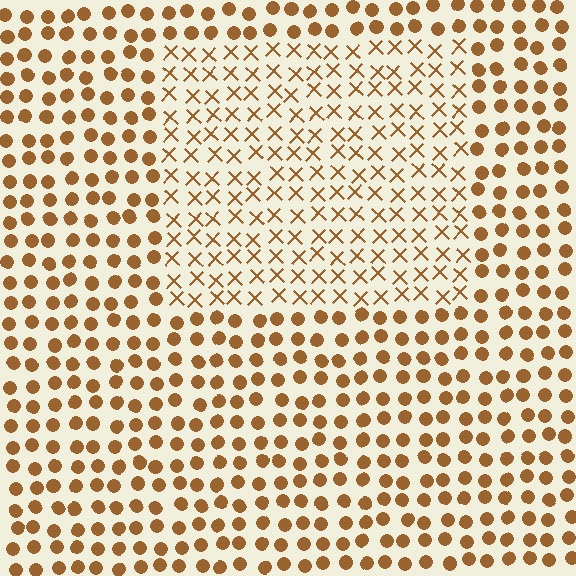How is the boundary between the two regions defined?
The boundary is defined by a change in element shape: X marks inside vs. circles outside. All elements share the same color and spacing.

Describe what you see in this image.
The image is filled with small brown elements arranged in a uniform grid. A rectangle-shaped region contains X marks, while the surrounding area contains circles. The boundary is defined purely by the change in element shape.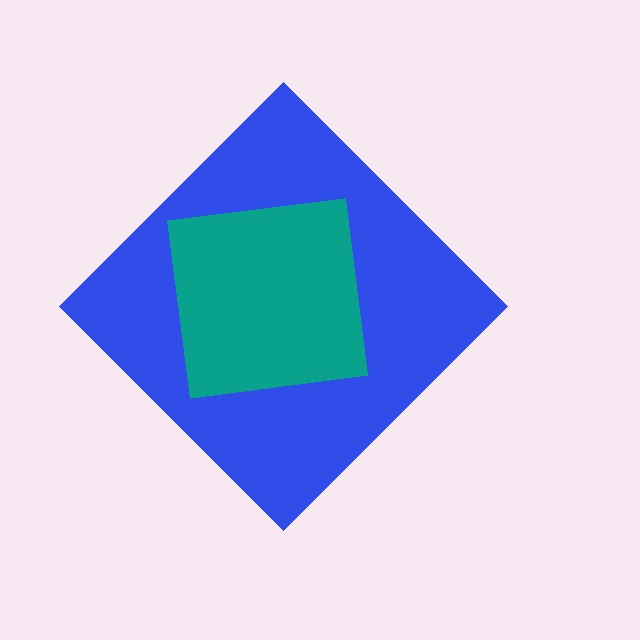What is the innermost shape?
The teal square.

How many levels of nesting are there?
2.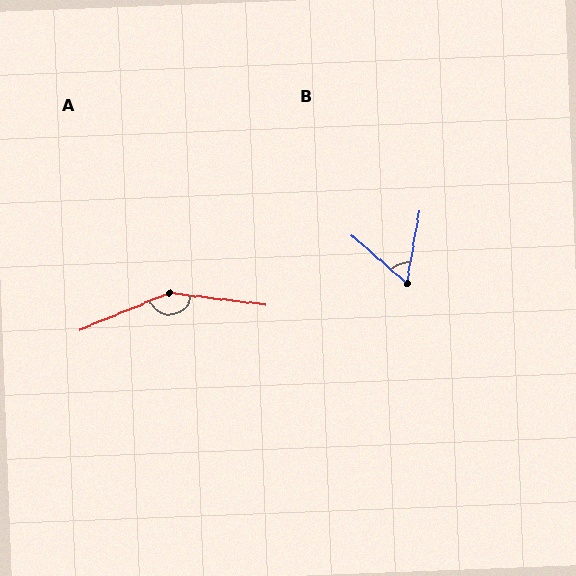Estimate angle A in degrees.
Approximately 150 degrees.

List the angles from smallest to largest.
B (58°), A (150°).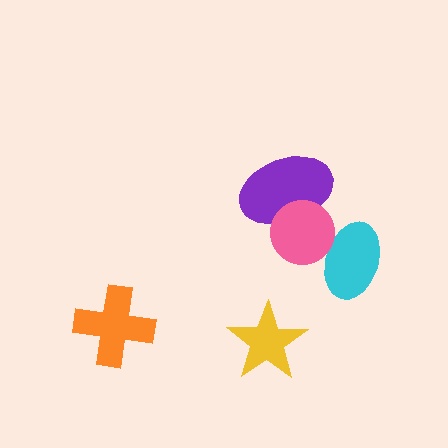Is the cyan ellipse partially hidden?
Yes, it is partially covered by another shape.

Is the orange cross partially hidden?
No, no other shape covers it.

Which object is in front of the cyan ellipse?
The pink circle is in front of the cyan ellipse.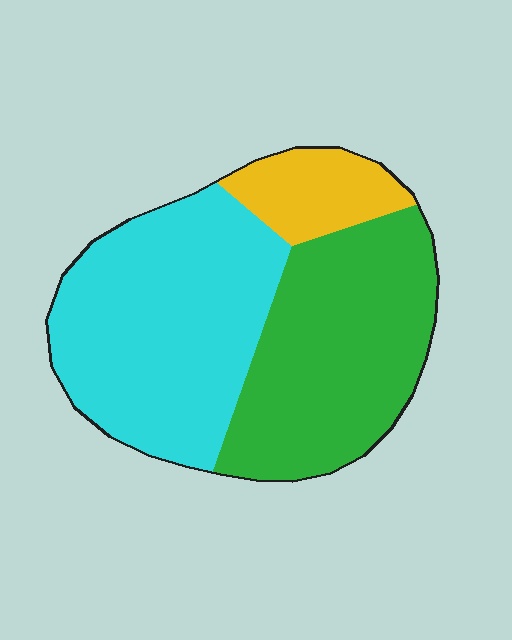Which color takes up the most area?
Cyan, at roughly 45%.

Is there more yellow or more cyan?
Cyan.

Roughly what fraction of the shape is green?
Green takes up between a third and a half of the shape.